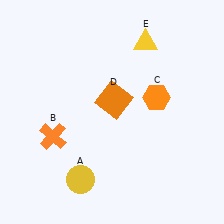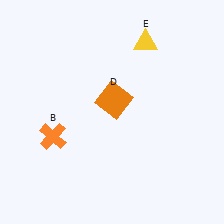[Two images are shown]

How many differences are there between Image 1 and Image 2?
There are 2 differences between the two images.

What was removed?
The yellow circle (A), the orange hexagon (C) were removed in Image 2.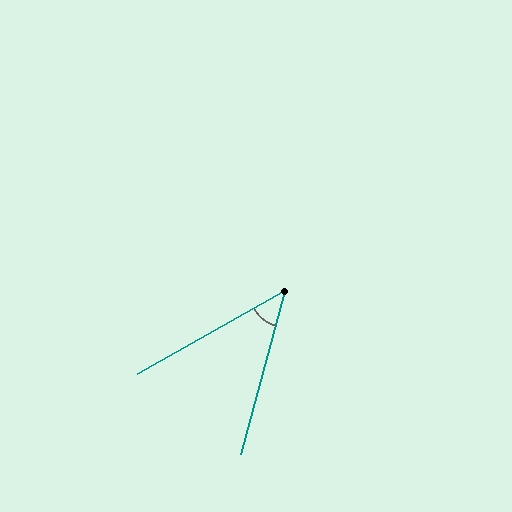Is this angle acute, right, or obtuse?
It is acute.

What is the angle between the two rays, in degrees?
Approximately 45 degrees.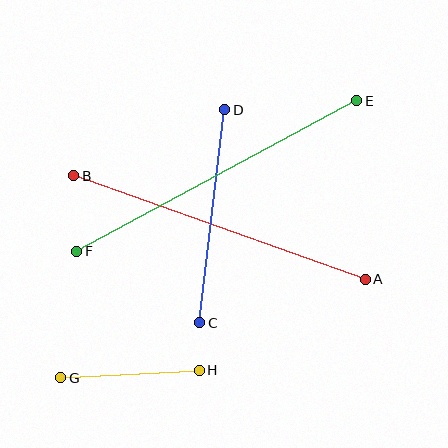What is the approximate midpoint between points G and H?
The midpoint is at approximately (130, 374) pixels.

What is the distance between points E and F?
The distance is approximately 318 pixels.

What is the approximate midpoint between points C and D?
The midpoint is at approximately (212, 216) pixels.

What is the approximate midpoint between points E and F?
The midpoint is at approximately (217, 176) pixels.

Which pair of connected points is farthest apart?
Points E and F are farthest apart.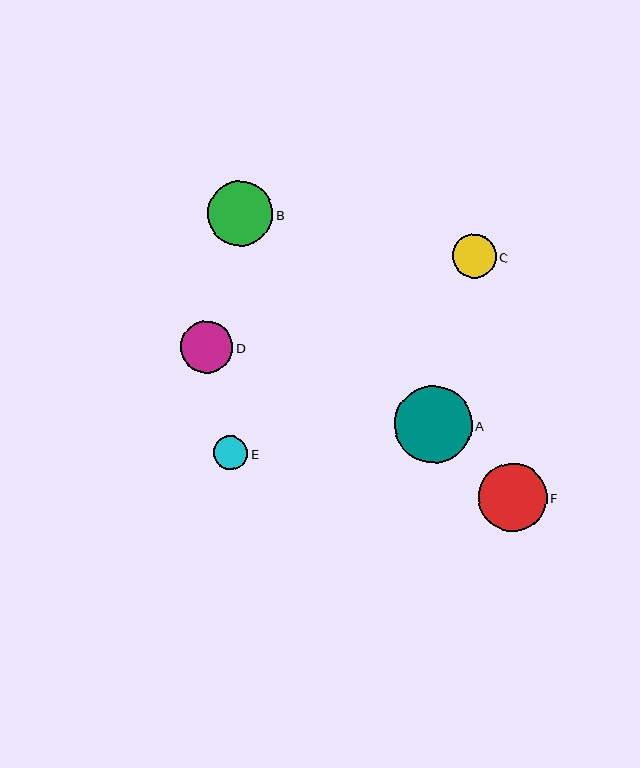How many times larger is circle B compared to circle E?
Circle B is approximately 1.9 times the size of circle E.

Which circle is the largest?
Circle A is the largest with a size of approximately 78 pixels.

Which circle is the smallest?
Circle E is the smallest with a size of approximately 35 pixels.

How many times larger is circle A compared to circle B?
Circle A is approximately 1.2 times the size of circle B.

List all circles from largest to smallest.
From largest to smallest: A, F, B, D, C, E.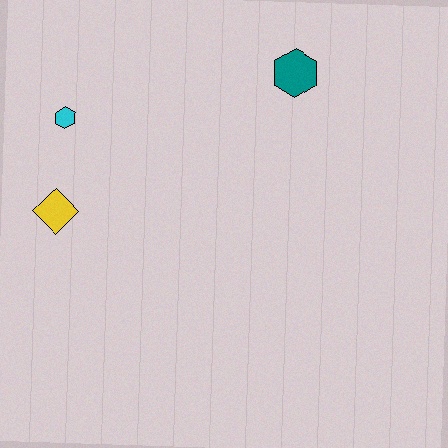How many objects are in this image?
There are 3 objects.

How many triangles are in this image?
There are no triangles.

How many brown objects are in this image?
There are no brown objects.